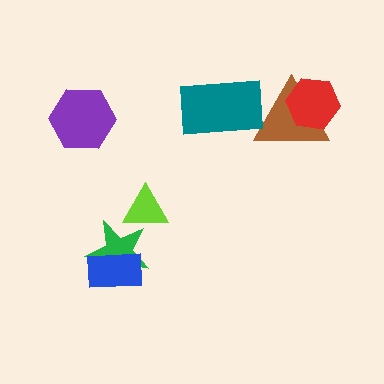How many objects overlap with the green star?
2 objects overlap with the green star.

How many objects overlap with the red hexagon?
1 object overlaps with the red hexagon.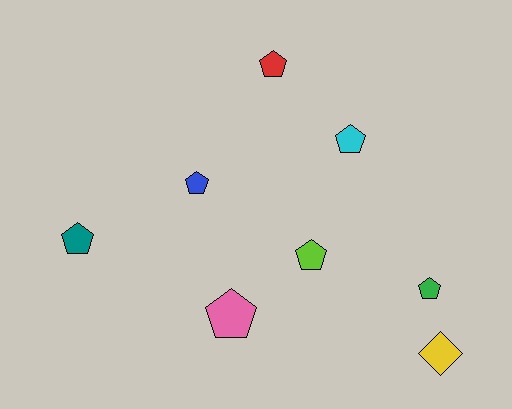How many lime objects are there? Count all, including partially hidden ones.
There is 1 lime object.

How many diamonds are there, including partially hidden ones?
There is 1 diamond.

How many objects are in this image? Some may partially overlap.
There are 8 objects.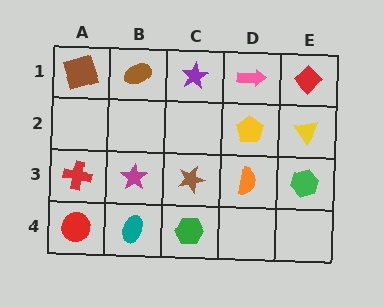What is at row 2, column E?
A yellow triangle.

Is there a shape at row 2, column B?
No, that cell is empty.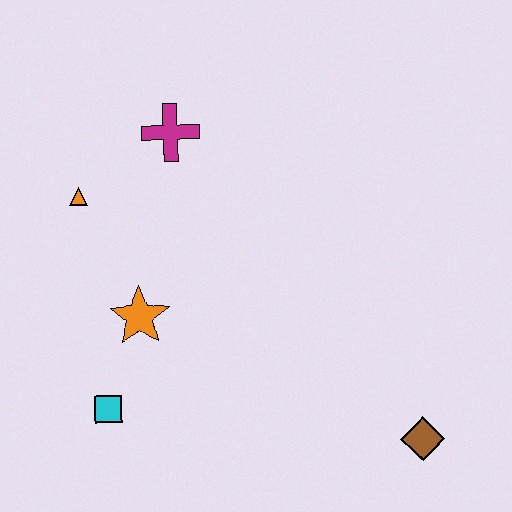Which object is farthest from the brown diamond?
The orange triangle is farthest from the brown diamond.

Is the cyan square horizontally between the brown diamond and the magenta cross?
No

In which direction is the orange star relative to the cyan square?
The orange star is above the cyan square.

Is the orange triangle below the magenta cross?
Yes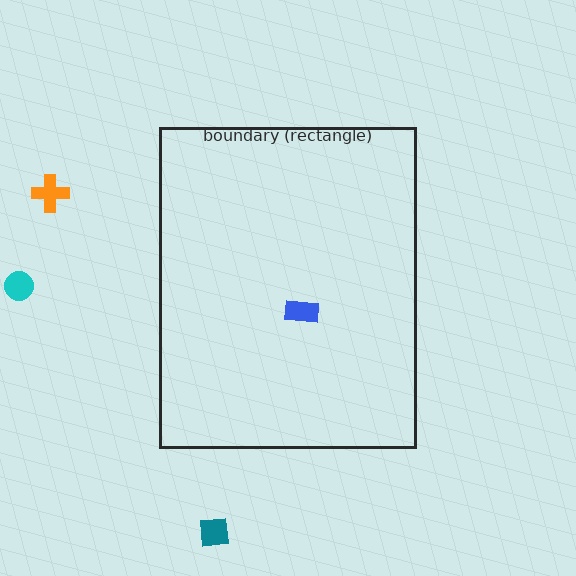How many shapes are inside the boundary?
1 inside, 3 outside.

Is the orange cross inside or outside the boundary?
Outside.